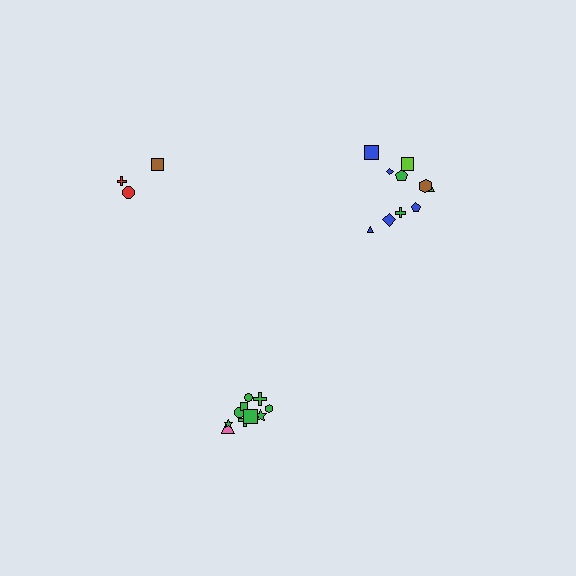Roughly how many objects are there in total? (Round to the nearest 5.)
Roughly 25 objects in total.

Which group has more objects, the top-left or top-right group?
The top-right group.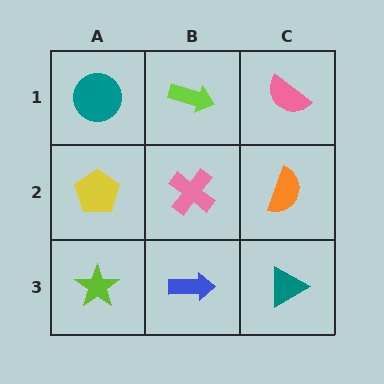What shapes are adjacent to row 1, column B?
A pink cross (row 2, column B), a teal circle (row 1, column A), a pink semicircle (row 1, column C).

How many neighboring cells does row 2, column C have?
3.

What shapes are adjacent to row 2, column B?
A lime arrow (row 1, column B), a blue arrow (row 3, column B), a yellow pentagon (row 2, column A), an orange semicircle (row 2, column C).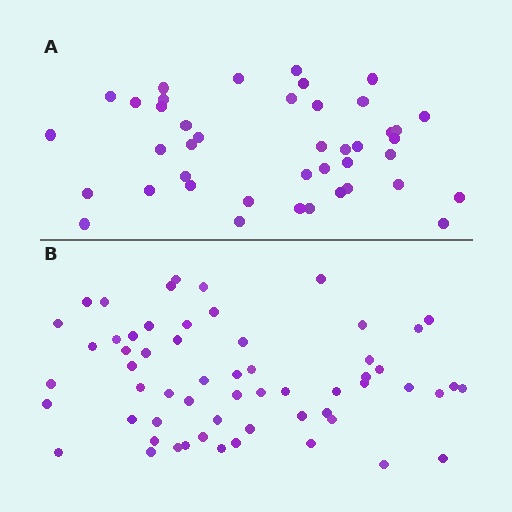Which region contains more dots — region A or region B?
Region B (the bottom region) has more dots.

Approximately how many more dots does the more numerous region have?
Region B has approximately 15 more dots than region A.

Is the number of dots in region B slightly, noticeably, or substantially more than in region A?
Region B has noticeably more, but not dramatically so. The ratio is roughly 1.4 to 1.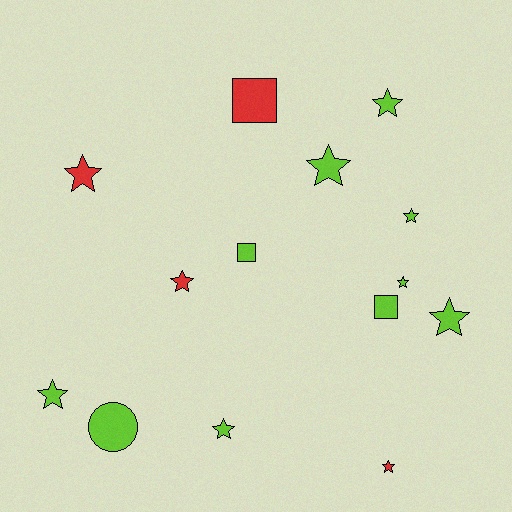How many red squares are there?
There is 1 red square.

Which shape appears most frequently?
Star, with 10 objects.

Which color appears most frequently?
Lime, with 10 objects.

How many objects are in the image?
There are 14 objects.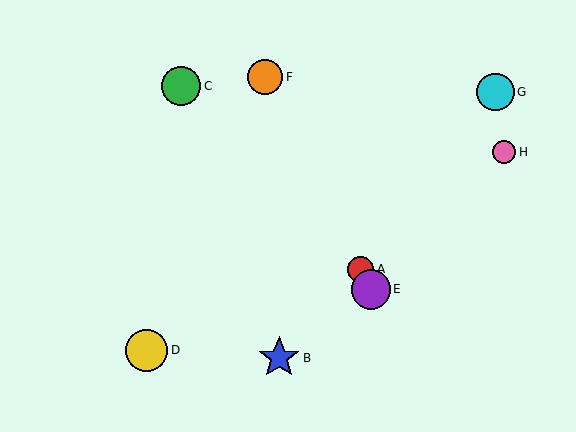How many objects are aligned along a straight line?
3 objects (A, E, F) are aligned along a straight line.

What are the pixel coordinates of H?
Object H is at (504, 152).